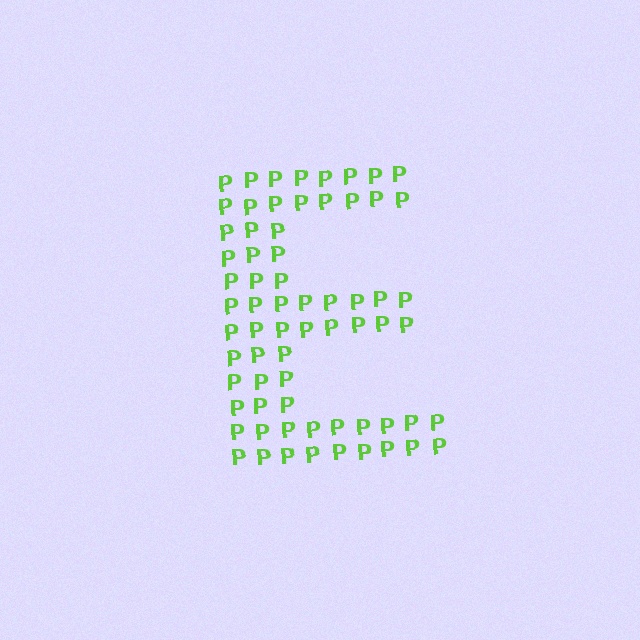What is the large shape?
The large shape is the letter E.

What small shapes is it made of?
It is made of small letter P's.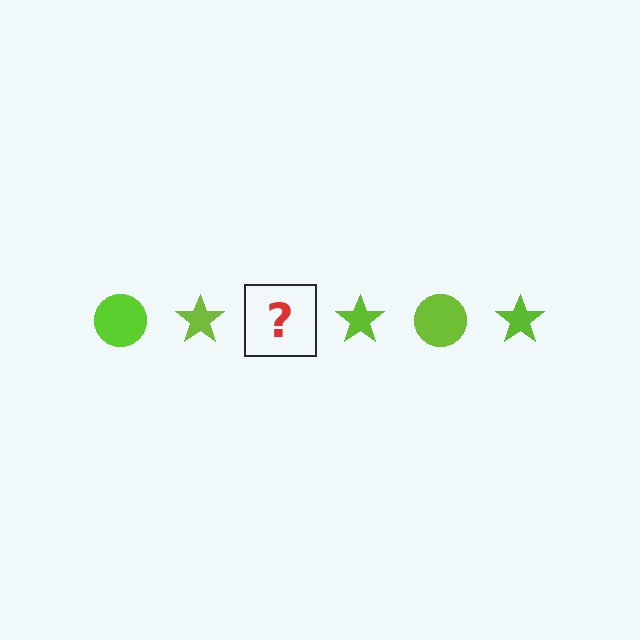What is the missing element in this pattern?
The missing element is a lime circle.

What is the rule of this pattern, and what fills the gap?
The rule is that the pattern cycles through circle, star shapes in lime. The gap should be filled with a lime circle.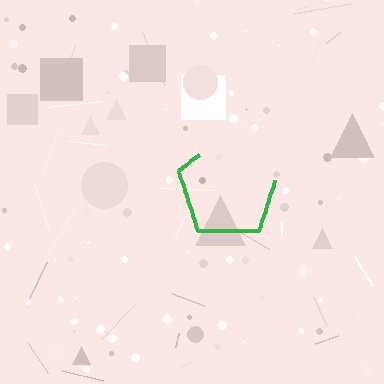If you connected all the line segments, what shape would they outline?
They would outline a pentagon.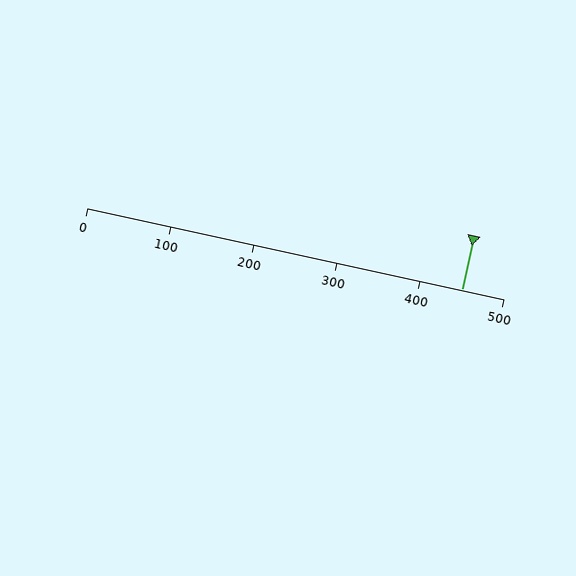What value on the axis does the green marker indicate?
The marker indicates approximately 450.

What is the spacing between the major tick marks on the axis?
The major ticks are spaced 100 apart.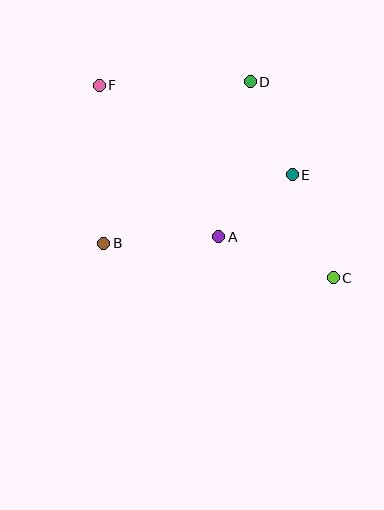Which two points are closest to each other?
Points A and E are closest to each other.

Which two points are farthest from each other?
Points C and F are farthest from each other.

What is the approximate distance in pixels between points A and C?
The distance between A and C is approximately 121 pixels.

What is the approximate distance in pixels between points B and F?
The distance between B and F is approximately 158 pixels.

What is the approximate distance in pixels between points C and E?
The distance between C and E is approximately 111 pixels.